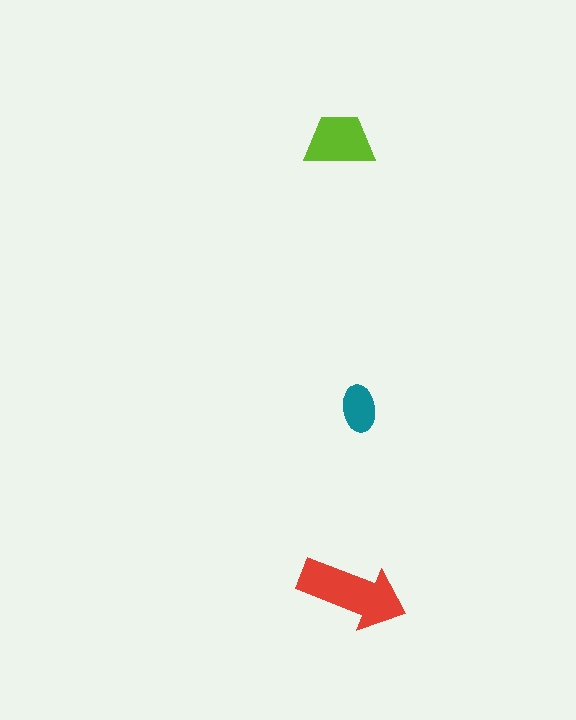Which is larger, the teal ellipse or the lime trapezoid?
The lime trapezoid.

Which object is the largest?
The red arrow.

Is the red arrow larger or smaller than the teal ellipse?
Larger.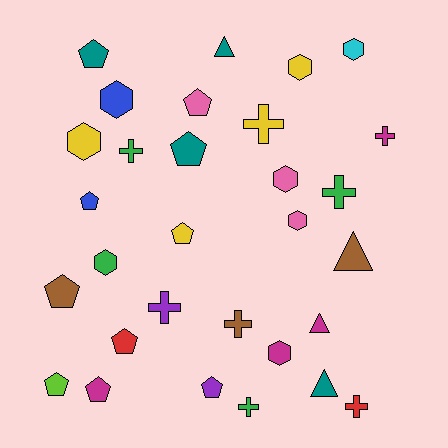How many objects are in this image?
There are 30 objects.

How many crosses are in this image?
There are 8 crosses.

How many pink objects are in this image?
There are 3 pink objects.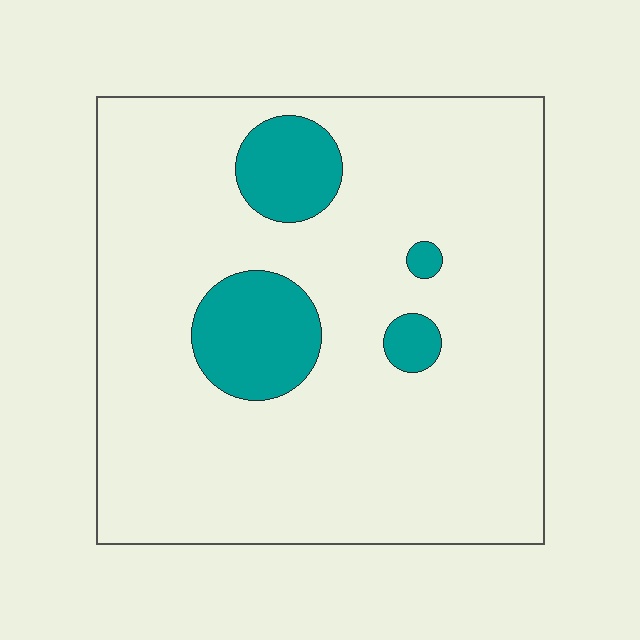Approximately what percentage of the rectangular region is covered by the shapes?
Approximately 15%.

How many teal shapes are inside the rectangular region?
4.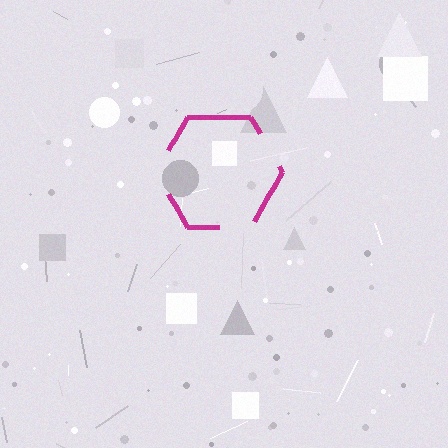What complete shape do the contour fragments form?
The contour fragments form a hexagon.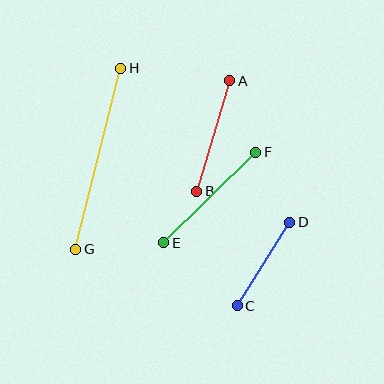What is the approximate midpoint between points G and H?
The midpoint is at approximately (98, 159) pixels.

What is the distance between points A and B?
The distance is approximately 115 pixels.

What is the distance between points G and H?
The distance is approximately 187 pixels.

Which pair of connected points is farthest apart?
Points G and H are farthest apart.